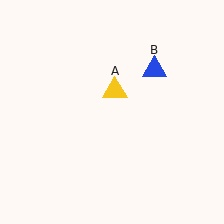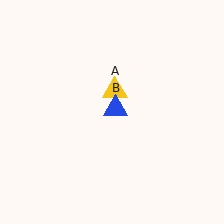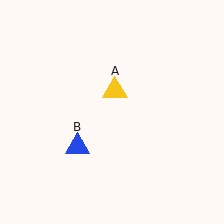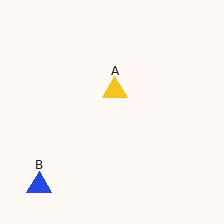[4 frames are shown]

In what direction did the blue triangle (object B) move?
The blue triangle (object B) moved down and to the left.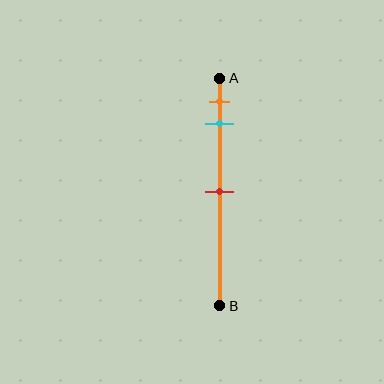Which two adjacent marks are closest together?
The orange and cyan marks are the closest adjacent pair.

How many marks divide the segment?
There are 3 marks dividing the segment.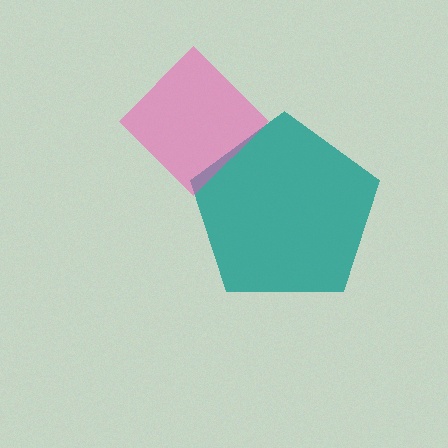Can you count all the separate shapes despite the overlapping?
Yes, there are 2 separate shapes.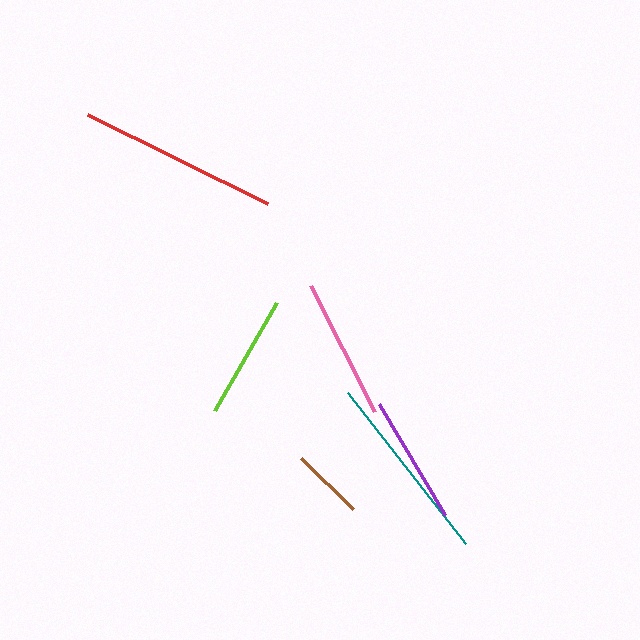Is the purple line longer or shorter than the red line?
The red line is longer than the purple line.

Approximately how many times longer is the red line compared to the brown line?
The red line is approximately 2.7 times the length of the brown line.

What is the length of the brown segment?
The brown segment is approximately 73 pixels long.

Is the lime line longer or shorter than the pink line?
The pink line is longer than the lime line.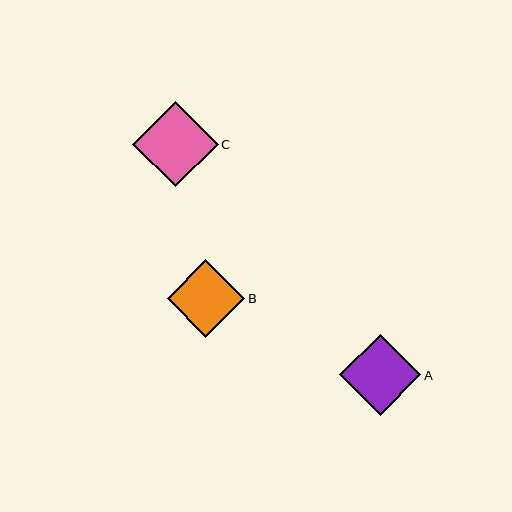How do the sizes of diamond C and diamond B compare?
Diamond C and diamond B are approximately the same size.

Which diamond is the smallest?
Diamond B is the smallest with a size of approximately 78 pixels.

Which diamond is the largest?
Diamond C is the largest with a size of approximately 86 pixels.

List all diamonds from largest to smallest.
From largest to smallest: C, A, B.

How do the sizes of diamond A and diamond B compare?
Diamond A and diamond B are approximately the same size.